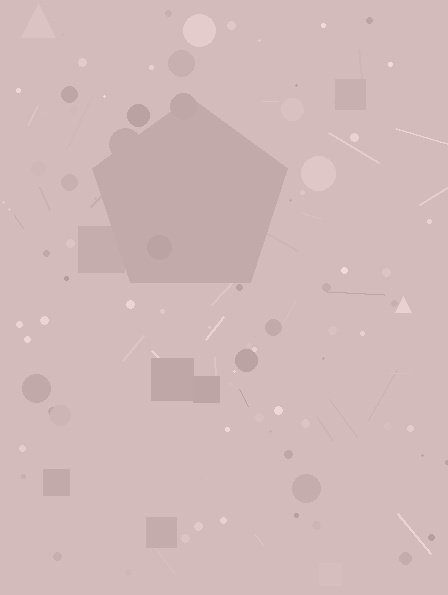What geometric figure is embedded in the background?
A pentagon is embedded in the background.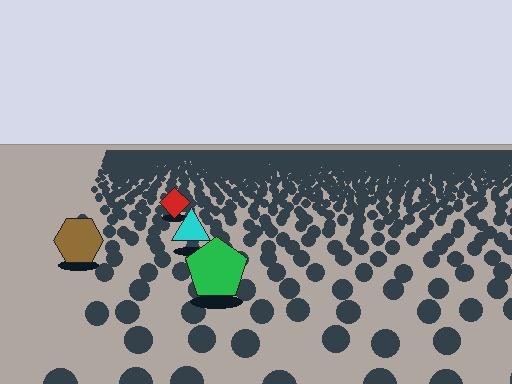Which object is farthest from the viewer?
The red diamond is farthest from the viewer. It appears smaller and the ground texture around it is denser.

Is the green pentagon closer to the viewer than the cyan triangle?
Yes. The green pentagon is closer — you can tell from the texture gradient: the ground texture is coarser near it.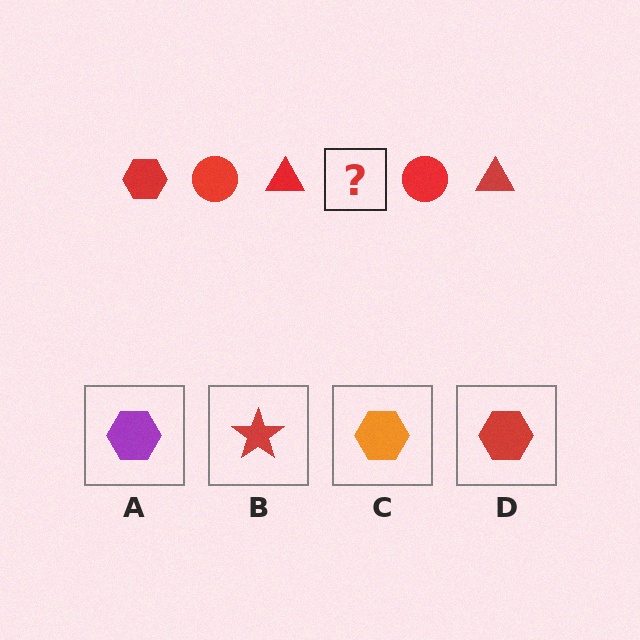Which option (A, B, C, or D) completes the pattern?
D.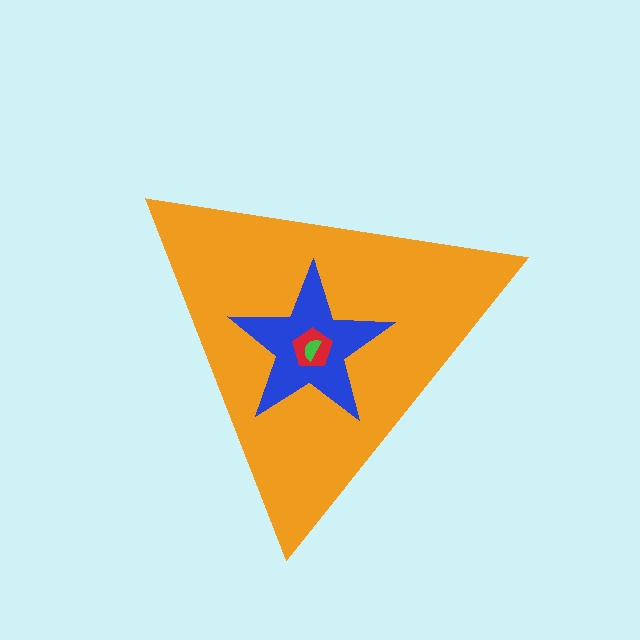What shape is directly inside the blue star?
The red pentagon.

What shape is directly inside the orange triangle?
The blue star.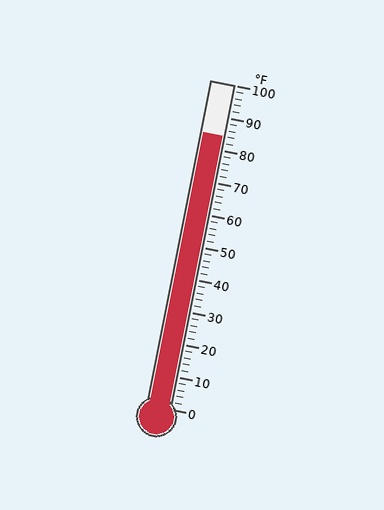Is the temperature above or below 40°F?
The temperature is above 40°F.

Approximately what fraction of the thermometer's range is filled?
The thermometer is filled to approximately 85% of its range.